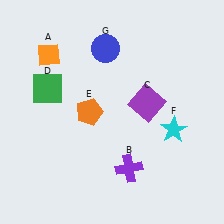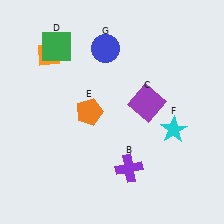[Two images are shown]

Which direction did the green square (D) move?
The green square (D) moved up.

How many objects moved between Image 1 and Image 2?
1 object moved between the two images.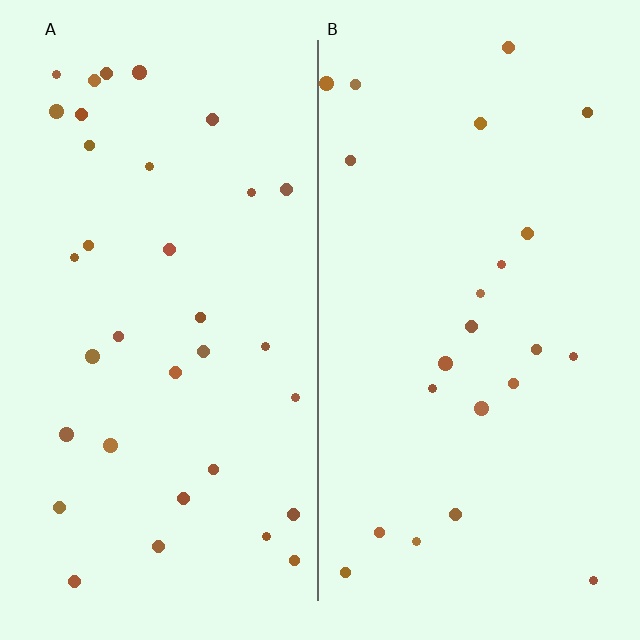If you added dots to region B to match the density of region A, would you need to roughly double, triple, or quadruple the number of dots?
Approximately double.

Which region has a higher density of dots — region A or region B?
A (the left).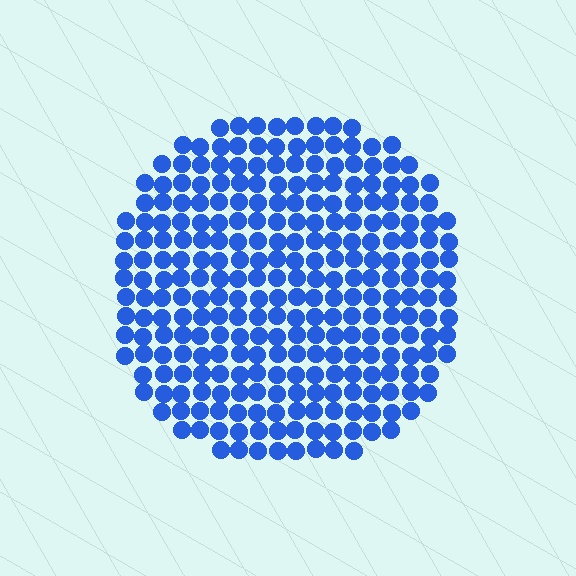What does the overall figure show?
The overall figure shows a circle.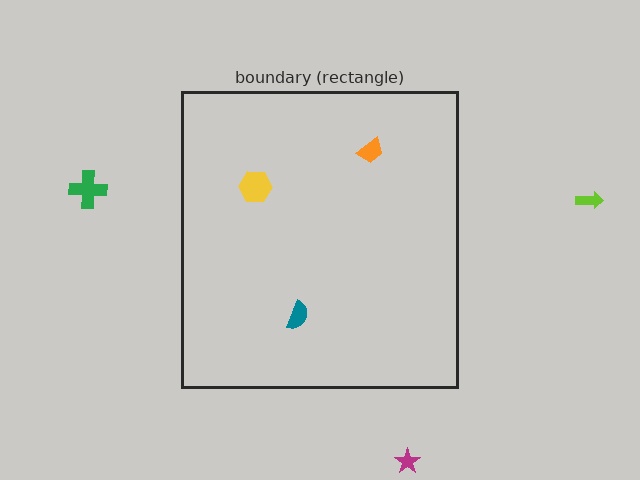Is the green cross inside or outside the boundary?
Outside.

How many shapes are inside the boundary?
3 inside, 3 outside.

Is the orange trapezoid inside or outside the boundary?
Inside.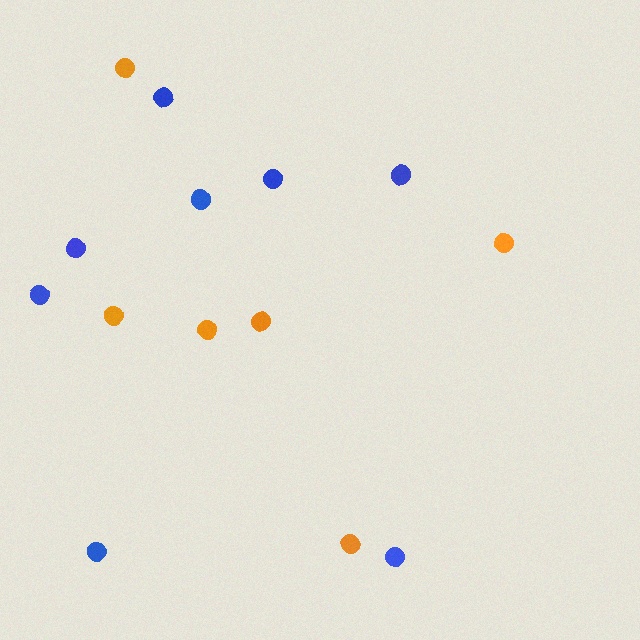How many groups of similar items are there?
There are 2 groups: one group of blue circles (8) and one group of orange circles (6).